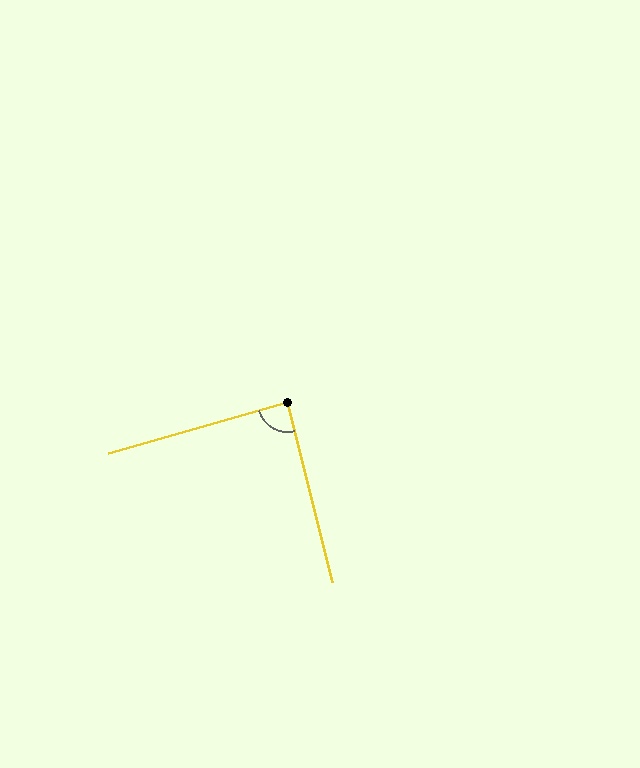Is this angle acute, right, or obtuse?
It is approximately a right angle.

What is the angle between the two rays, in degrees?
Approximately 88 degrees.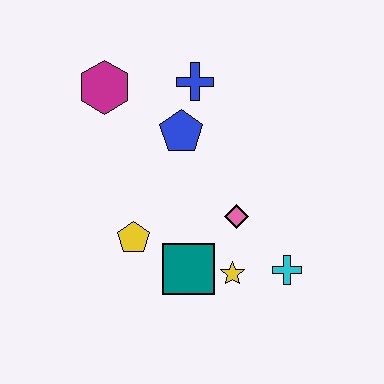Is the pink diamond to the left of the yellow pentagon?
No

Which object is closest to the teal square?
The yellow star is closest to the teal square.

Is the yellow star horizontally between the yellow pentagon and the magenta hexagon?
No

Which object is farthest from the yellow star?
The magenta hexagon is farthest from the yellow star.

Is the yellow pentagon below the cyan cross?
No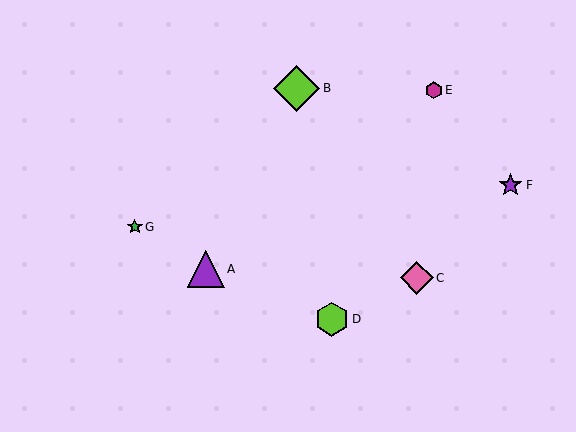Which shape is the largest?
The lime diamond (labeled B) is the largest.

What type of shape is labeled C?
Shape C is a pink diamond.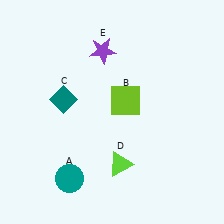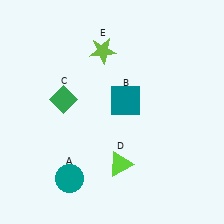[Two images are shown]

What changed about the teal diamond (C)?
In Image 1, C is teal. In Image 2, it changed to green.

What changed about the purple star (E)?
In Image 1, E is purple. In Image 2, it changed to lime.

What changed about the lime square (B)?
In Image 1, B is lime. In Image 2, it changed to teal.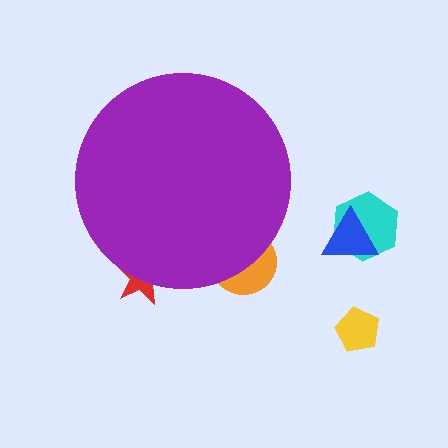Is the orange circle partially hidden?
Yes, the orange circle is partially hidden behind the purple circle.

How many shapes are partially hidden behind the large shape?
2 shapes are partially hidden.